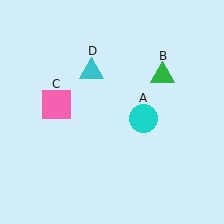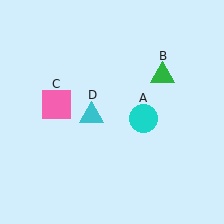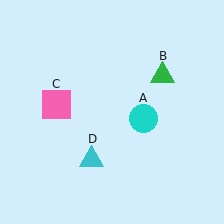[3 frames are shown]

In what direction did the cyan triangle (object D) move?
The cyan triangle (object D) moved down.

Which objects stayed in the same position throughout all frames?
Cyan circle (object A) and green triangle (object B) and pink square (object C) remained stationary.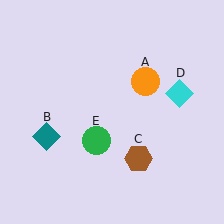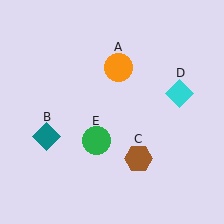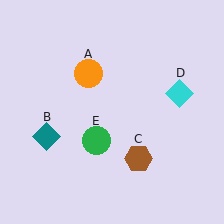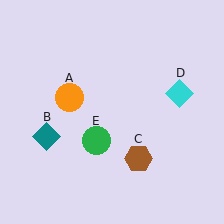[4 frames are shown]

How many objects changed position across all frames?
1 object changed position: orange circle (object A).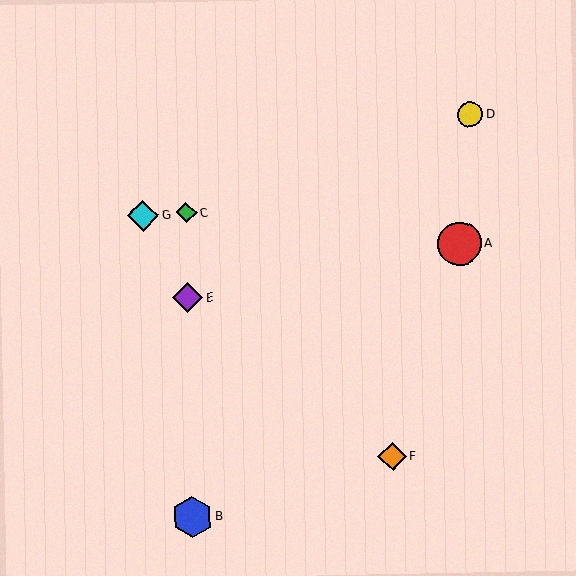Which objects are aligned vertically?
Objects B, C, E are aligned vertically.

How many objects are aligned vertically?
3 objects (B, C, E) are aligned vertically.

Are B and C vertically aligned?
Yes, both are at x≈192.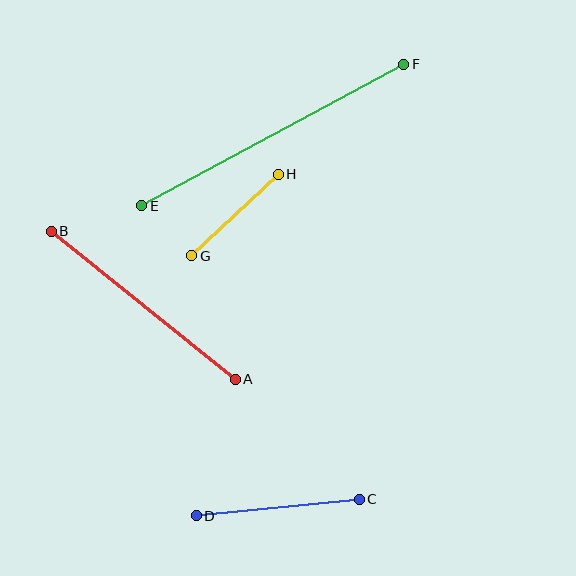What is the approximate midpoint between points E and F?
The midpoint is at approximately (273, 135) pixels.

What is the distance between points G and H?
The distance is approximately 119 pixels.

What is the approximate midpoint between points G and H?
The midpoint is at approximately (235, 215) pixels.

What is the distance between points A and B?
The distance is approximately 236 pixels.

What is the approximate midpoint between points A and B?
The midpoint is at approximately (143, 305) pixels.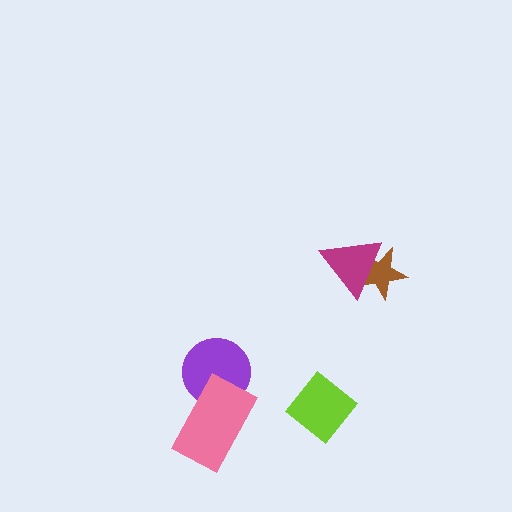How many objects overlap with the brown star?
1 object overlaps with the brown star.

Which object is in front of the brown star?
The magenta triangle is in front of the brown star.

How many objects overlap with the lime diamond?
0 objects overlap with the lime diamond.